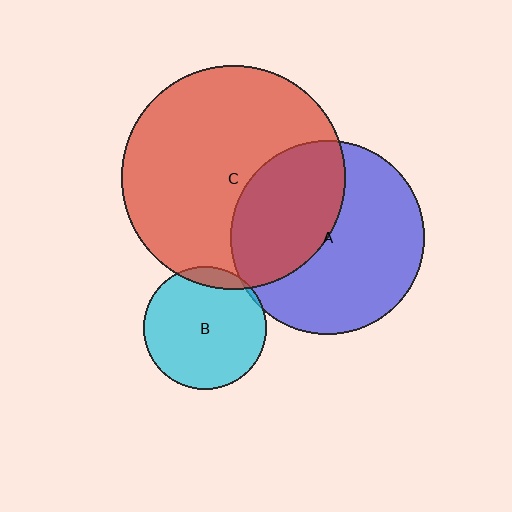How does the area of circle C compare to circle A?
Approximately 1.3 times.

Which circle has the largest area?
Circle C (red).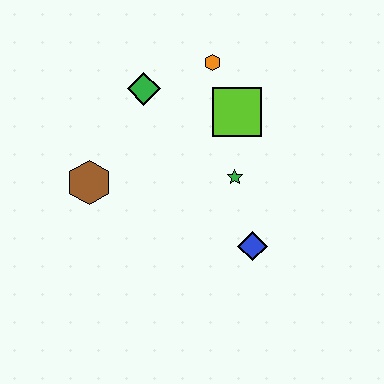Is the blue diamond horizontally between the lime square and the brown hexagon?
No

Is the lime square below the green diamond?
Yes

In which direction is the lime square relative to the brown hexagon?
The lime square is to the right of the brown hexagon.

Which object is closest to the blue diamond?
The green star is closest to the blue diamond.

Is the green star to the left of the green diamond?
No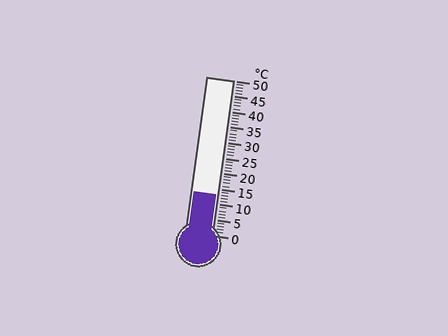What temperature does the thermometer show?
The thermometer shows approximately 13°C.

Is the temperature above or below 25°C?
The temperature is below 25°C.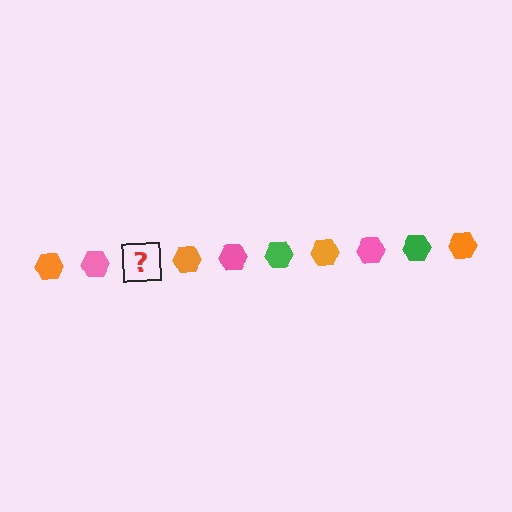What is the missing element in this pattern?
The missing element is a green hexagon.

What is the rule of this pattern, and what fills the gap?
The rule is that the pattern cycles through orange, pink, green hexagons. The gap should be filled with a green hexagon.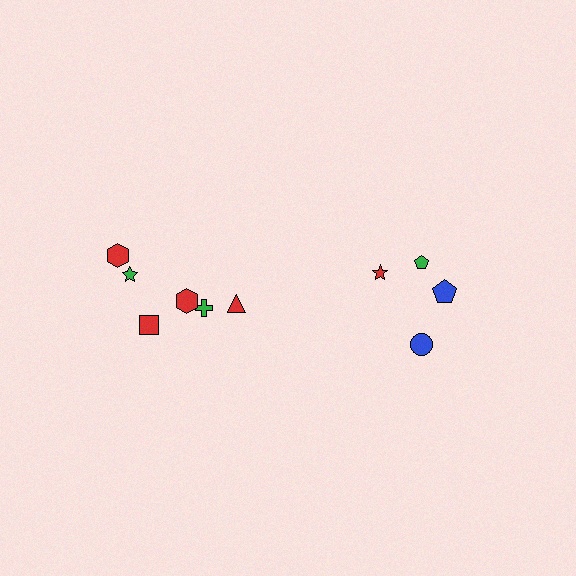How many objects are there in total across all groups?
There are 10 objects.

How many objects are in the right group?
There are 4 objects.